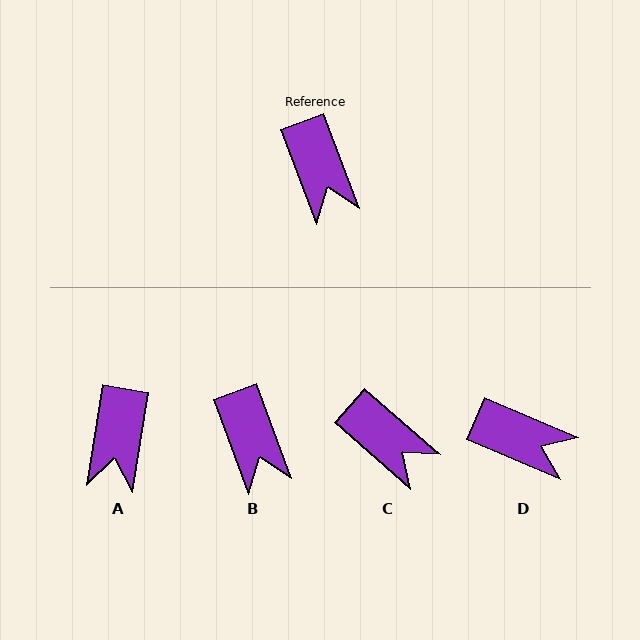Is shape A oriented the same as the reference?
No, it is off by about 30 degrees.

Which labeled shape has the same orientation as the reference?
B.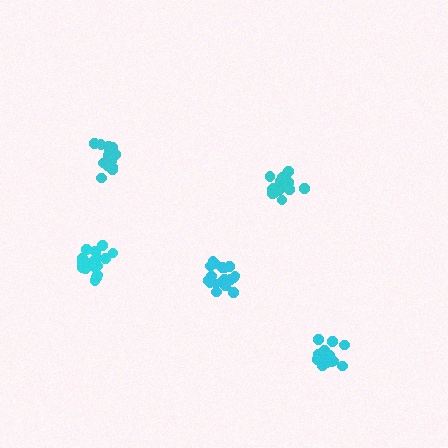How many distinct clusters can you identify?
There are 5 distinct clusters.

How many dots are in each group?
Group 1: 17 dots, Group 2: 18 dots, Group 3: 18 dots, Group 4: 18 dots, Group 5: 18 dots (89 total).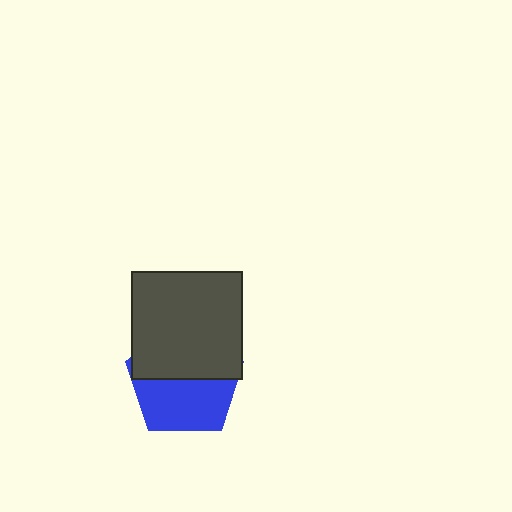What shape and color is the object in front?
The object in front is a dark gray rectangle.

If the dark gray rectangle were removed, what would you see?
You would see the complete blue pentagon.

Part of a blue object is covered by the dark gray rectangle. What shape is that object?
It is a pentagon.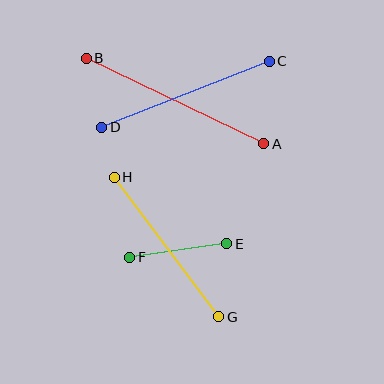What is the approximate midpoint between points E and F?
The midpoint is at approximately (178, 250) pixels.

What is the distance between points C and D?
The distance is approximately 180 pixels.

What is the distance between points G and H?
The distance is approximately 175 pixels.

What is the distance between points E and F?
The distance is approximately 98 pixels.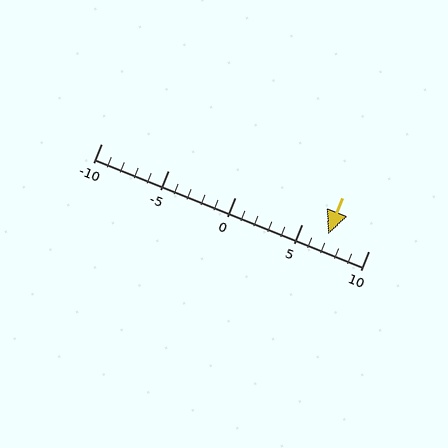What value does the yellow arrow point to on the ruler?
The yellow arrow points to approximately 7.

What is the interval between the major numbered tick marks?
The major tick marks are spaced 5 units apart.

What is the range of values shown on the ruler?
The ruler shows values from -10 to 10.